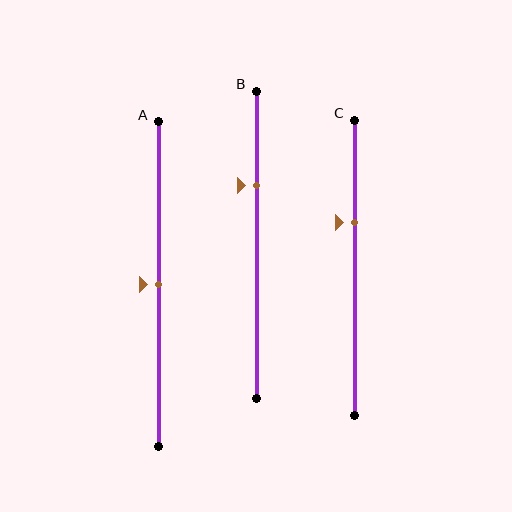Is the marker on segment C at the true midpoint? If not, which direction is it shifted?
No, the marker on segment C is shifted upward by about 15% of the segment length.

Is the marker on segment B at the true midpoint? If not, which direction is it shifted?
No, the marker on segment B is shifted upward by about 19% of the segment length.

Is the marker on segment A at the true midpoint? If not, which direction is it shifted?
Yes, the marker on segment A is at the true midpoint.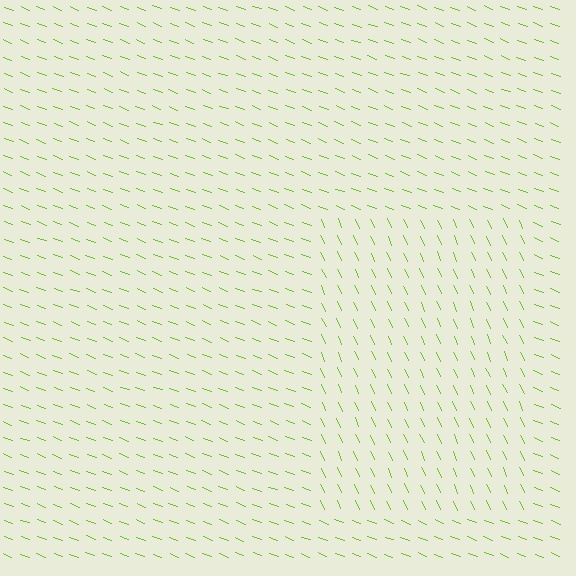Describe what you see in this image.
The image is filled with small lime line segments. A rectangle region in the image has lines oriented differently from the surrounding lines, creating a visible texture boundary.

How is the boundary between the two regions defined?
The boundary is defined purely by a change in line orientation (approximately 45 degrees difference). All lines are the same color and thickness.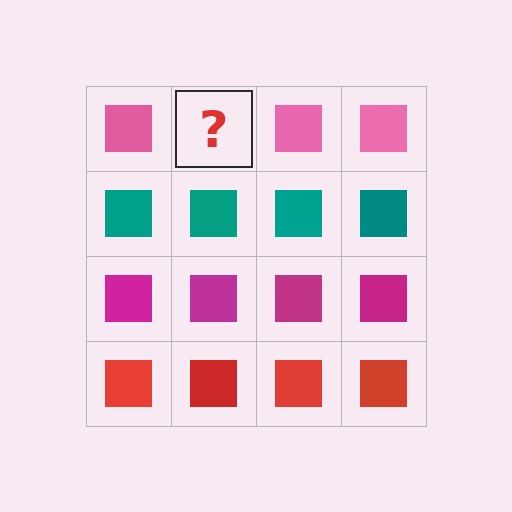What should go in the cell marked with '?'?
The missing cell should contain a pink square.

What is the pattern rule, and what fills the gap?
The rule is that each row has a consistent color. The gap should be filled with a pink square.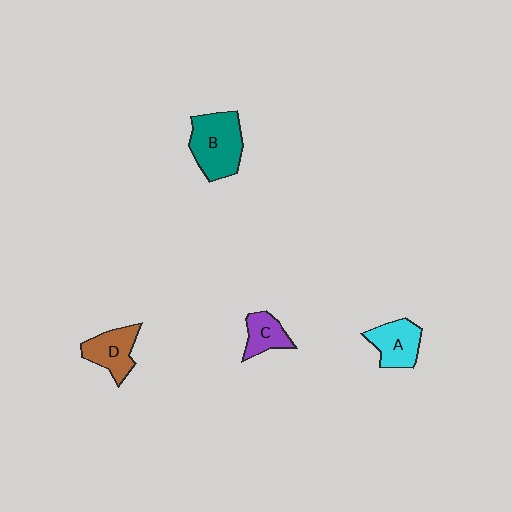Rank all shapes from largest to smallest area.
From largest to smallest: B (teal), D (brown), A (cyan), C (purple).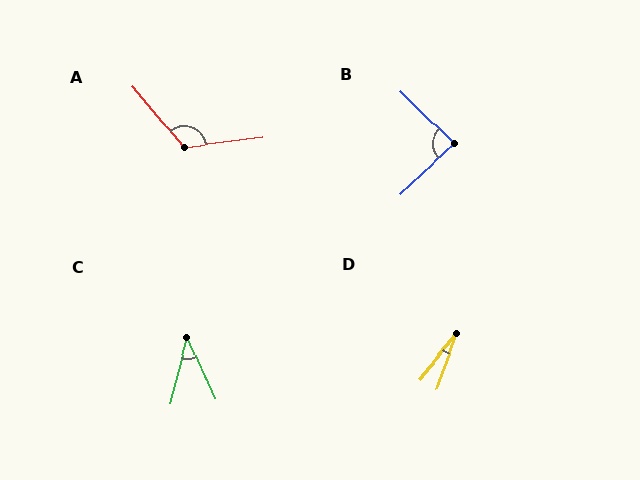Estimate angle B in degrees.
Approximately 88 degrees.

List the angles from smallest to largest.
D (18°), C (38°), B (88°), A (123°).